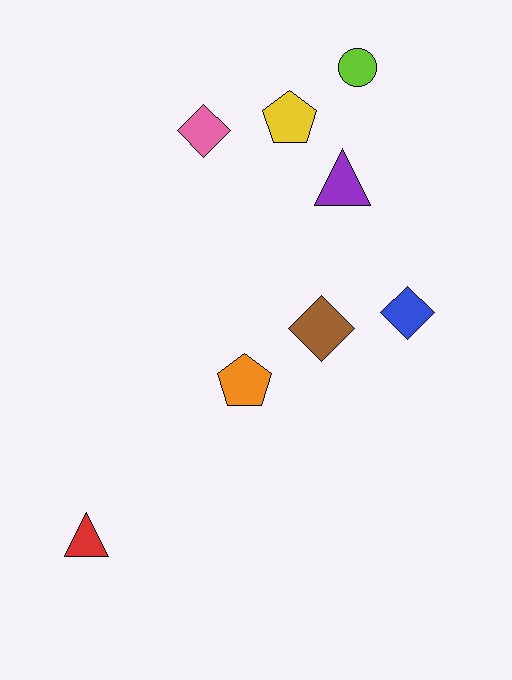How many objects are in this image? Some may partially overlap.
There are 8 objects.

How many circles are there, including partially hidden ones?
There is 1 circle.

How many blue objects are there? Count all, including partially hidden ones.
There is 1 blue object.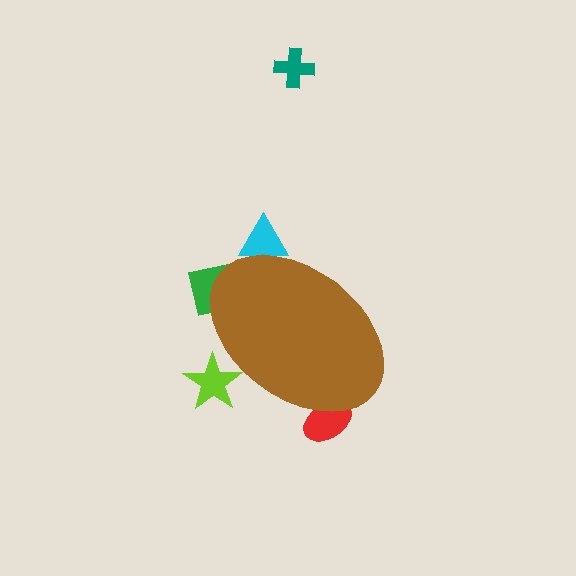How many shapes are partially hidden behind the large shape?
4 shapes are partially hidden.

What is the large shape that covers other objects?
A brown ellipse.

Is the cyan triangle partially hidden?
Yes, the cyan triangle is partially hidden behind the brown ellipse.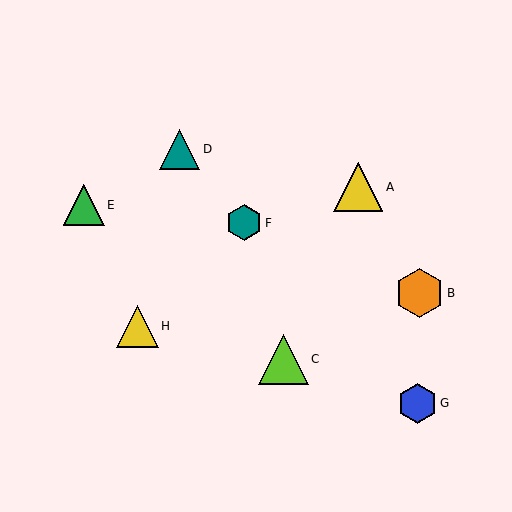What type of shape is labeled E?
Shape E is a green triangle.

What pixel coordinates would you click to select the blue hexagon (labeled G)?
Click at (417, 403) to select the blue hexagon G.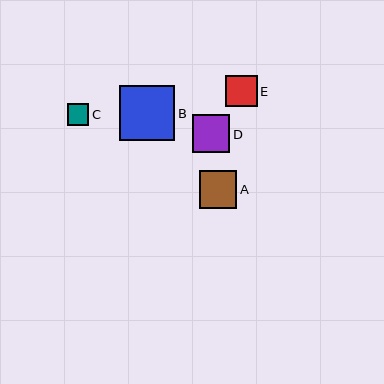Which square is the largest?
Square B is the largest with a size of approximately 55 pixels.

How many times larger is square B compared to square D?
Square B is approximately 1.5 times the size of square D.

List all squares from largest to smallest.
From largest to smallest: B, D, A, E, C.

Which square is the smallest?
Square C is the smallest with a size of approximately 22 pixels.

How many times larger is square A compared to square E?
Square A is approximately 1.2 times the size of square E.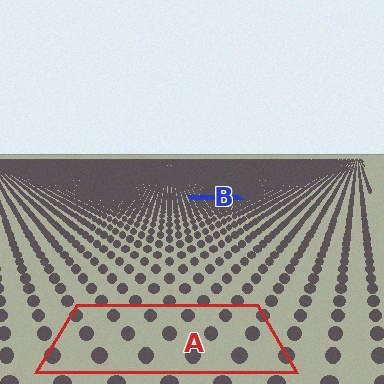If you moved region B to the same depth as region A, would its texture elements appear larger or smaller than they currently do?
They would appear larger. At a closer depth, the same texture elements are projected at a bigger on-screen size.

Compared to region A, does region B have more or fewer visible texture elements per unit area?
Region B has more texture elements per unit area — they are packed more densely because it is farther away.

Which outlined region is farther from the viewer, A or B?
Region B is farther from the viewer — the texture elements inside it appear smaller and more densely packed.